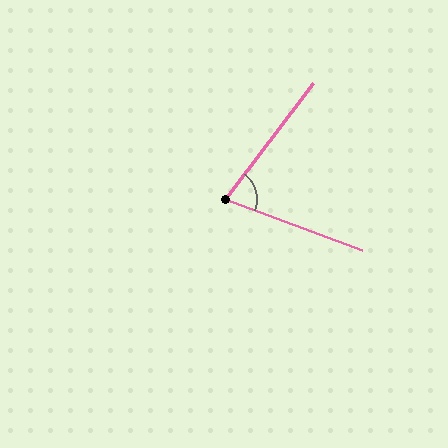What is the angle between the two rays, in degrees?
Approximately 74 degrees.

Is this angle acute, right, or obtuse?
It is acute.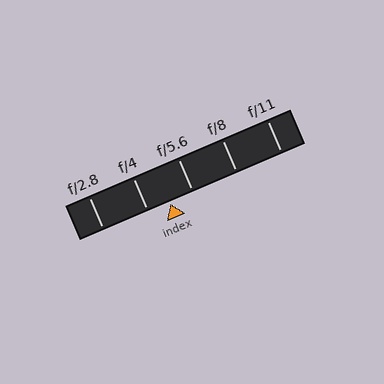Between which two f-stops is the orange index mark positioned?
The index mark is between f/4 and f/5.6.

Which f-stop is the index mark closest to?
The index mark is closest to f/4.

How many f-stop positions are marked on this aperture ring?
There are 5 f-stop positions marked.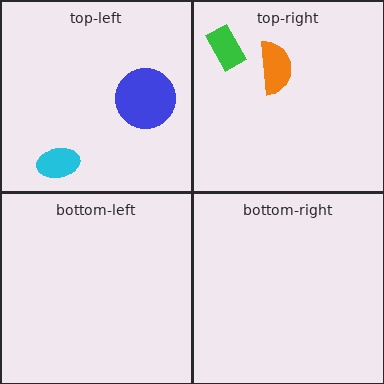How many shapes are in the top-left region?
2.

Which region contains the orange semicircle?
The top-right region.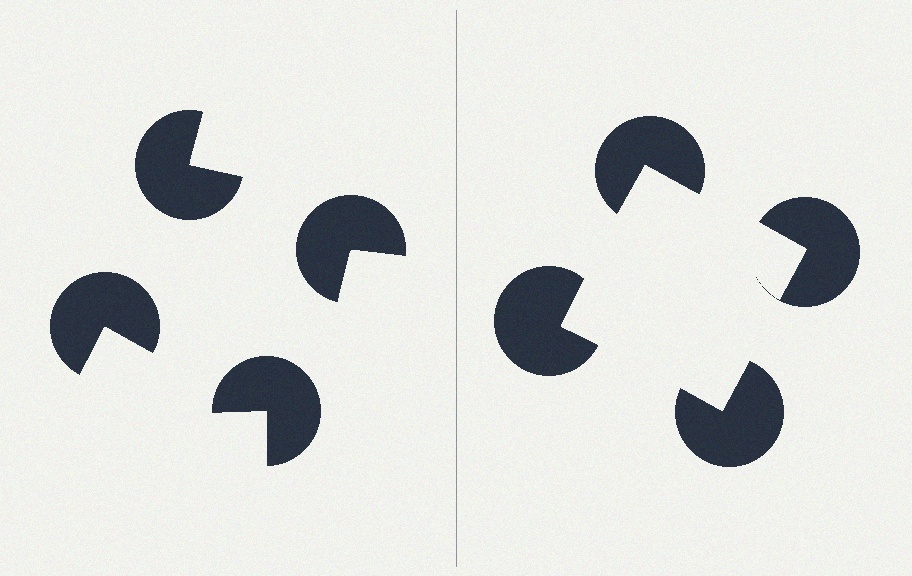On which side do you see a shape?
An illusory square appears on the right side. On the left side the wedge cuts are rotated, so no coherent shape forms.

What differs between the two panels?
The pac-man discs are positioned identically on both sides; only the wedge orientations differ. On the right they align to a square; on the left they are misaligned.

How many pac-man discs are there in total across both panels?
8 — 4 on each side.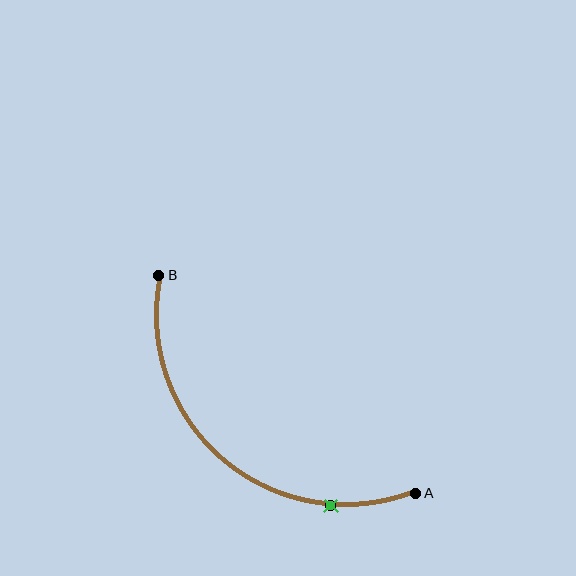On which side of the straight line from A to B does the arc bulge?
The arc bulges below and to the left of the straight line connecting A and B.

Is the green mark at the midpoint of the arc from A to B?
No. The green mark lies on the arc but is closer to endpoint A. The arc midpoint would be at the point on the curve equidistant along the arc from both A and B.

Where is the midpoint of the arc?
The arc midpoint is the point on the curve farthest from the straight line joining A and B. It sits below and to the left of that line.